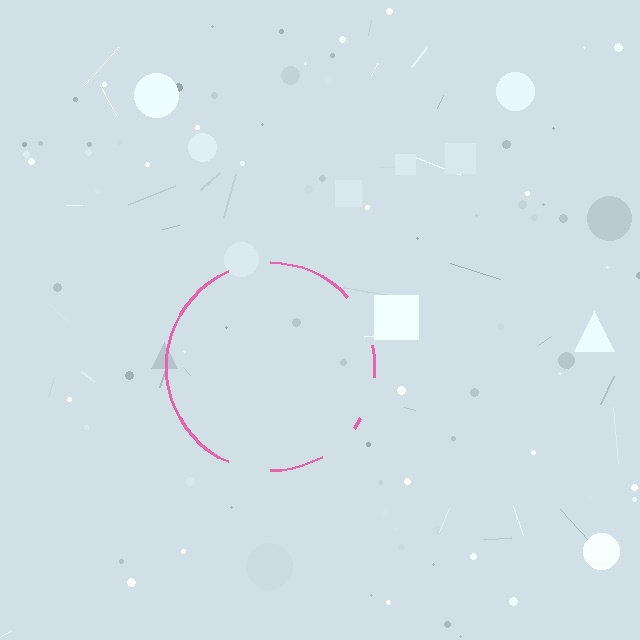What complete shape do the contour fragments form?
The contour fragments form a circle.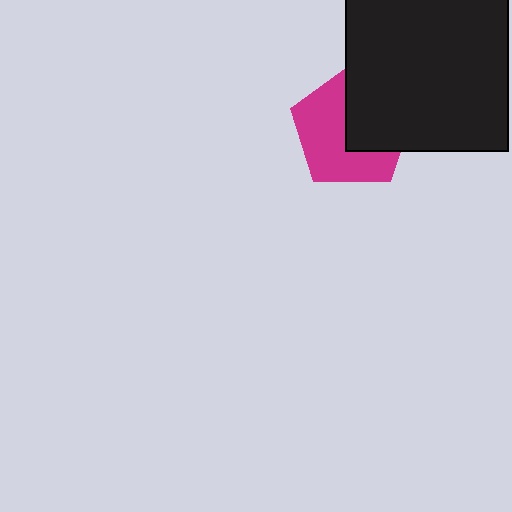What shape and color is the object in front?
The object in front is a black square.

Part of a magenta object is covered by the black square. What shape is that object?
It is a pentagon.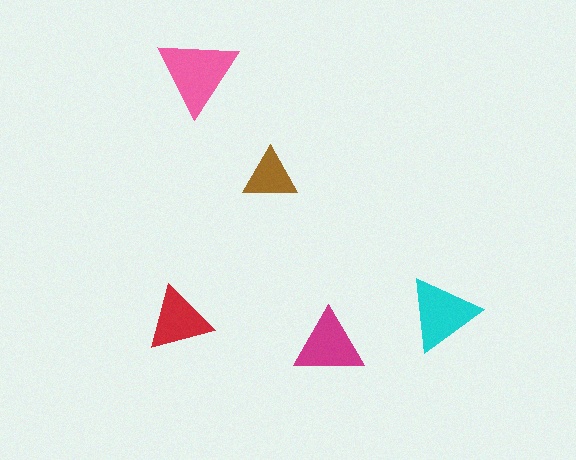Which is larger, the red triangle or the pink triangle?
The pink one.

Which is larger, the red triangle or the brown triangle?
The red one.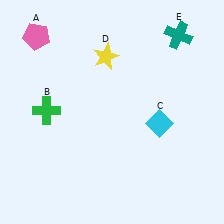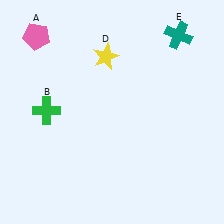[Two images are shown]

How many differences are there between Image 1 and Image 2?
There is 1 difference between the two images.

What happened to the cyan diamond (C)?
The cyan diamond (C) was removed in Image 2. It was in the bottom-right area of Image 1.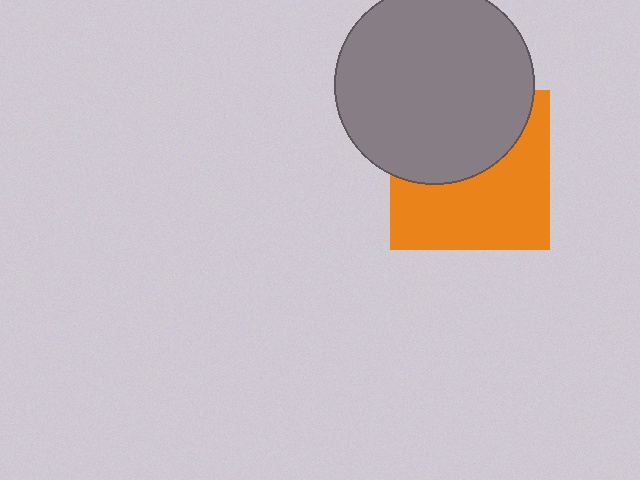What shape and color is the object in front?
The object in front is a gray circle.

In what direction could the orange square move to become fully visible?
The orange square could move down. That would shift it out from behind the gray circle entirely.